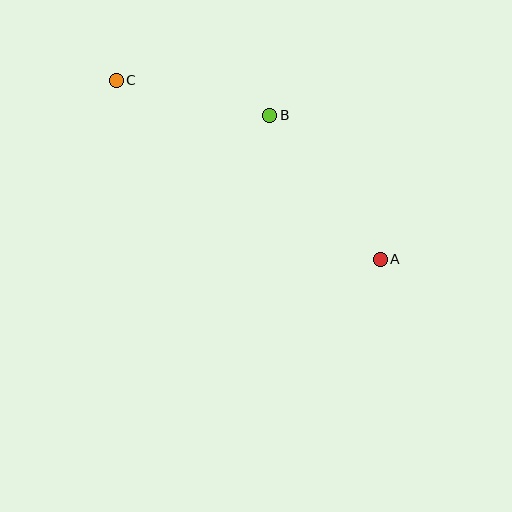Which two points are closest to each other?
Points B and C are closest to each other.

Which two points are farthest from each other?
Points A and C are farthest from each other.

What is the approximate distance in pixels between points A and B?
The distance between A and B is approximately 182 pixels.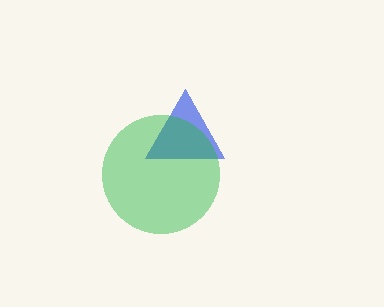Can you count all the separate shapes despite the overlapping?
Yes, there are 2 separate shapes.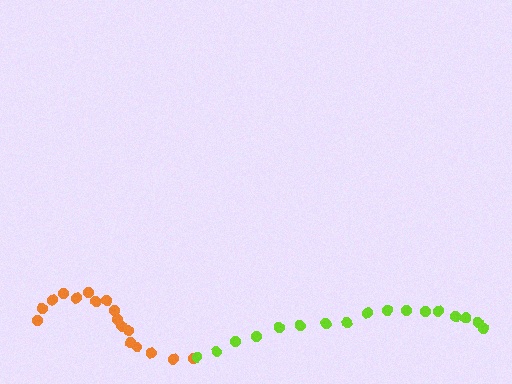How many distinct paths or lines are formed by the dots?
There are 2 distinct paths.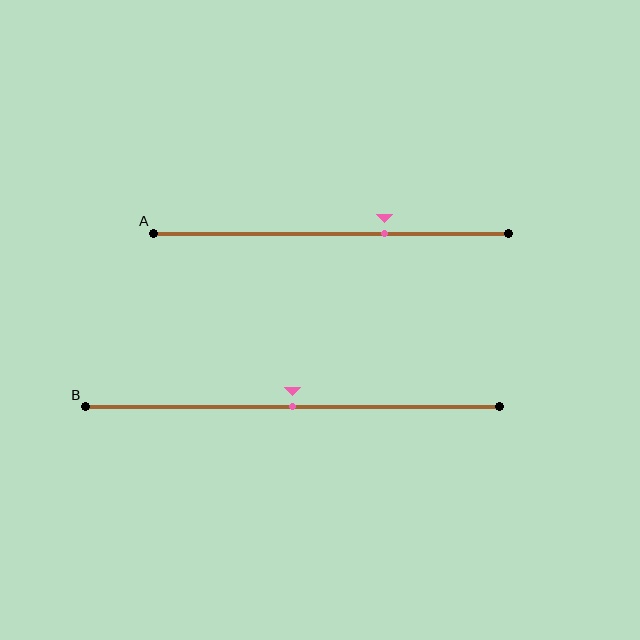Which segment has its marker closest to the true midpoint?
Segment B has its marker closest to the true midpoint.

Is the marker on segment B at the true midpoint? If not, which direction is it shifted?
Yes, the marker on segment B is at the true midpoint.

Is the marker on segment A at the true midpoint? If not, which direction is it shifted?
No, the marker on segment A is shifted to the right by about 15% of the segment length.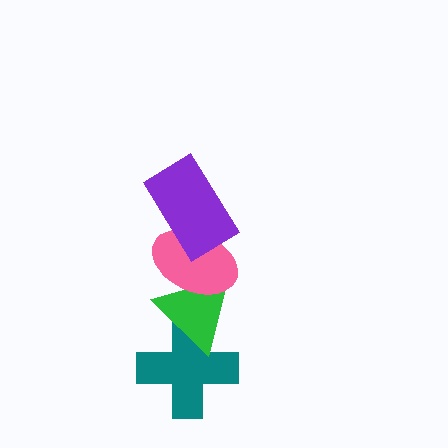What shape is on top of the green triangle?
The pink ellipse is on top of the green triangle.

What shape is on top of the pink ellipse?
The purple rectangle is on top of the pink ellipse.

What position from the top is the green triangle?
The green triangle is 3rd from the top.